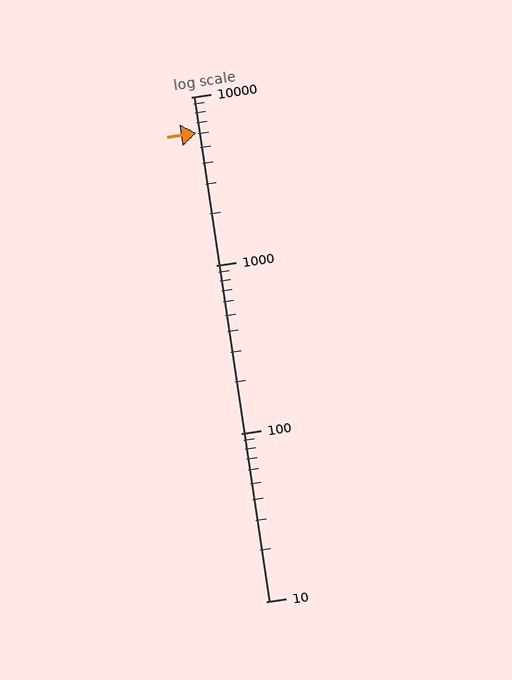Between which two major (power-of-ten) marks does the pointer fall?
The pointer is between 1000 and 10000.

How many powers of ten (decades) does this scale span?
The scale spans 3 decades, from 10 to 10000.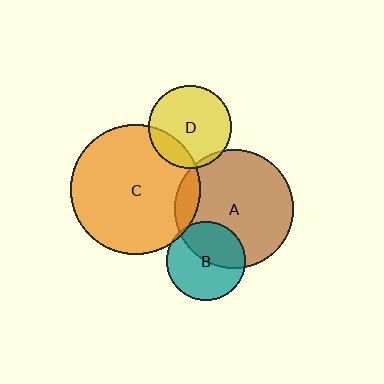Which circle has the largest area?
Circle C (orange).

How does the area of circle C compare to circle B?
Approximately 2.7 times.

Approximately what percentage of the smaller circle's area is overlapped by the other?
Approximately 5%.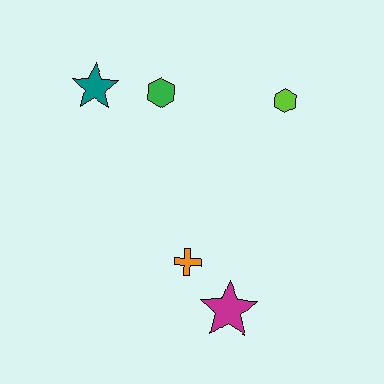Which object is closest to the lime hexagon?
The green hexagon is closest to the lime hexagon.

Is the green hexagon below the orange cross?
No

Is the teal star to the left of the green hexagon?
Yes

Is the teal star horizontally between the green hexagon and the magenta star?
No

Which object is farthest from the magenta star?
The teal star is farthest from the magenta star.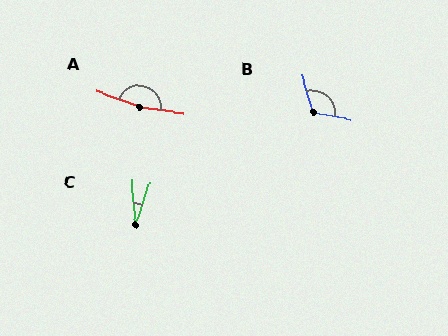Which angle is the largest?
A, at approximately 168 degrees.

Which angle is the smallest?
C, at approximately 24 degrees.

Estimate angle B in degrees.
Approximately 117 degrees.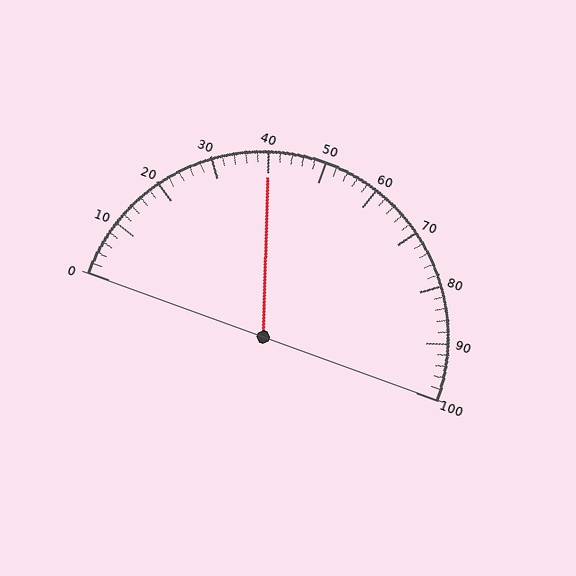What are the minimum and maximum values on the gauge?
The gauge ranges from 0 to 100.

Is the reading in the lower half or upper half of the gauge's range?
The reading is in the lower half of the range (0 to 100).